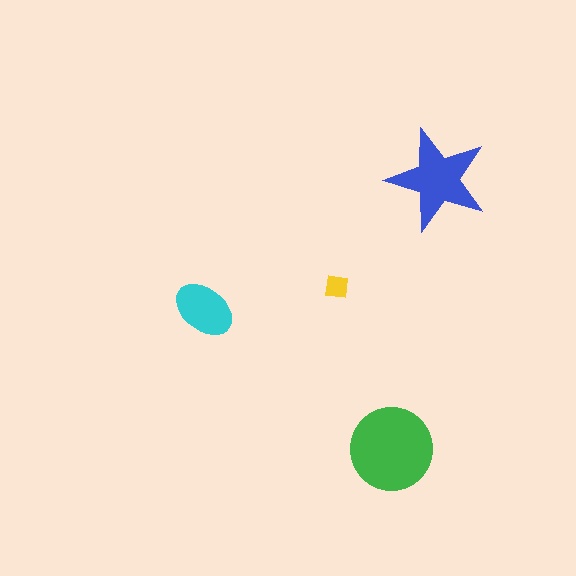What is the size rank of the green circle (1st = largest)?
1st.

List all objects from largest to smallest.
The green circle, the blue star, the cyan ellipse, the yellow square.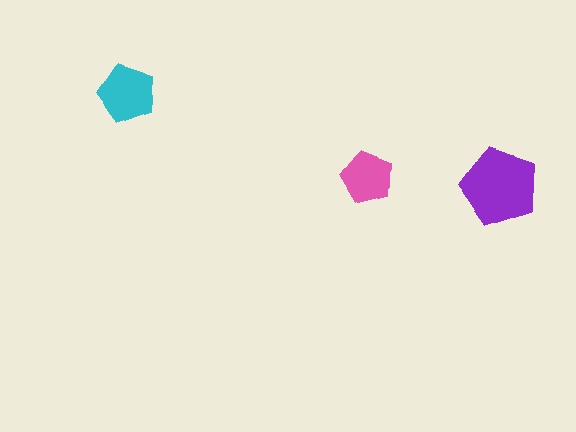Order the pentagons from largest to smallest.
the purple one, the cyan one, the pink one.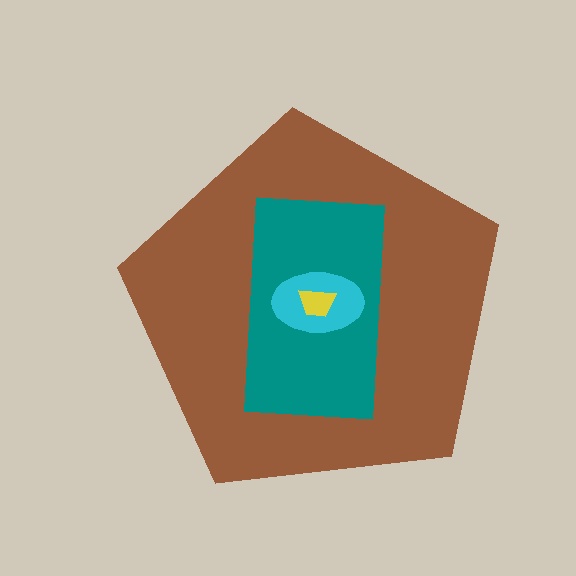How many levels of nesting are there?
4.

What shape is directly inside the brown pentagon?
The teal rectangle.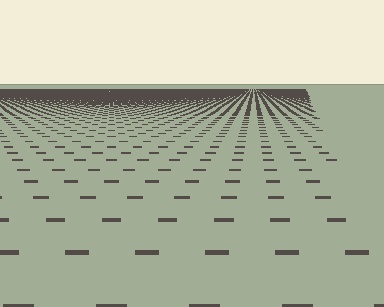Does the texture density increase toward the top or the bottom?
Density increases toward the top.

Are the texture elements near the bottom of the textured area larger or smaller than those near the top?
Larger. Near the bottom, elements are closer to the viewer and appear at a bigger on-screen size.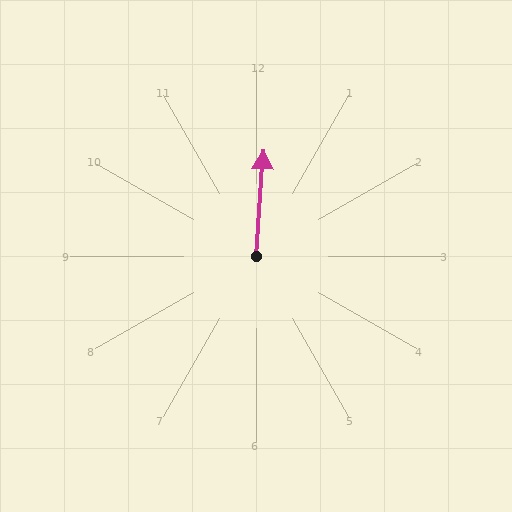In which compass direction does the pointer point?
North.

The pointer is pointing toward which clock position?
Roughly 12 o'clock.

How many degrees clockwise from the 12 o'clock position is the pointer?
Approximately 4 degrees.